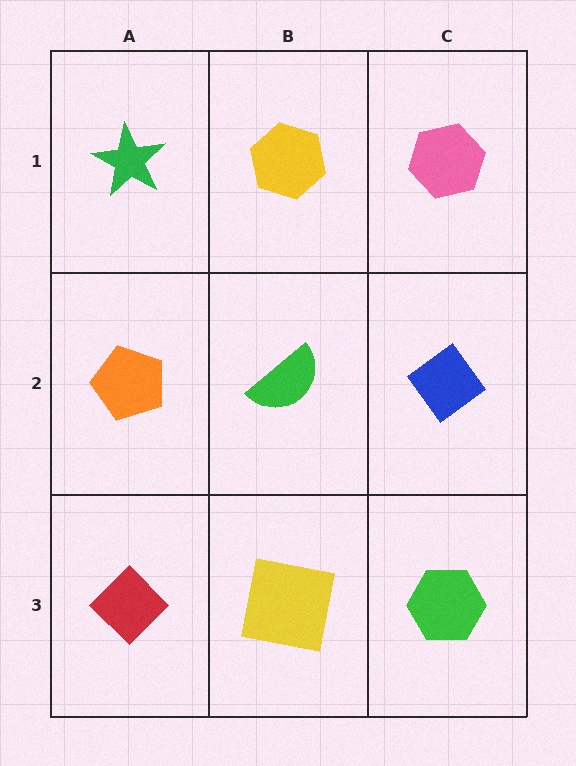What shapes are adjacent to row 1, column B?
A green semicircle (row 2, column B), a green star (row 1, column A), a pink hexagon (row 1, column C).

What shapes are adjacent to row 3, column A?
An orange pentagon (row 2, column A), a yellow square (row 3, column B).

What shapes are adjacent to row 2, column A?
A green star (row 1, column A), a red diamond (row 3, column A), a green semicircle (row 2, column B).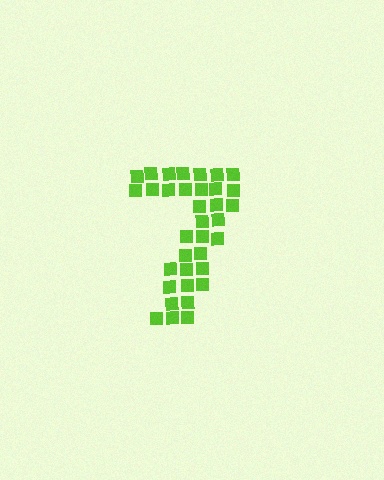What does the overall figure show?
The overall figure shows the digit 7.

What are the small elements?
The small elements are squares.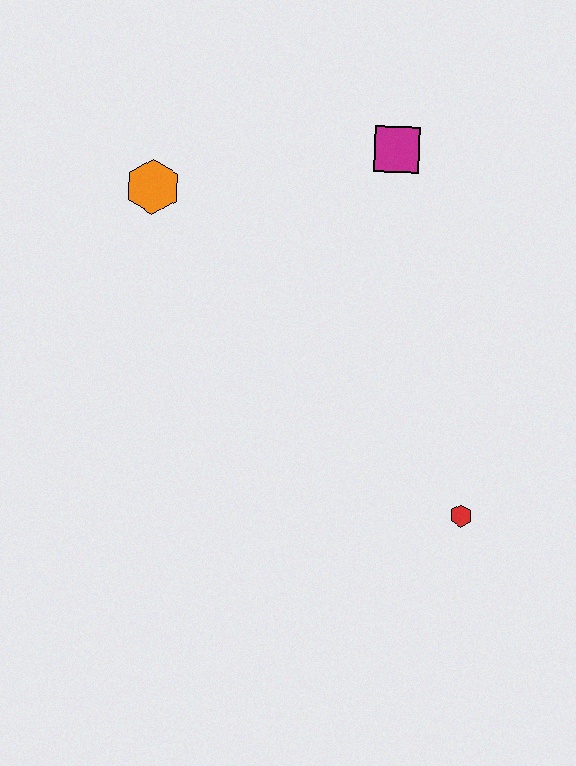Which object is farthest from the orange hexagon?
The red hexagon is farthest from the orange hexagon.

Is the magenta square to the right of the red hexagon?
No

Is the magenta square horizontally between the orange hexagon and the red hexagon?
Yes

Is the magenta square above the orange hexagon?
Yes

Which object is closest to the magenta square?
The orange hexagon is closest to the magenta square.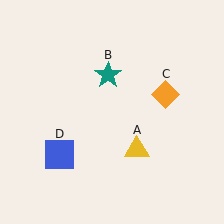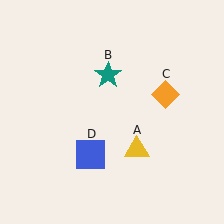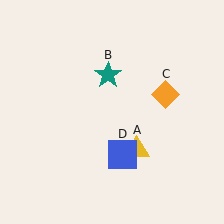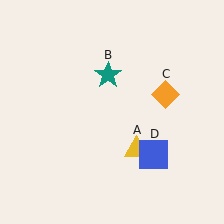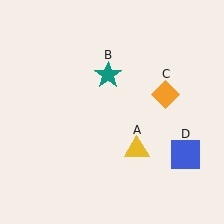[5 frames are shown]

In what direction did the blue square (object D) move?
The blue square (object D) moved right.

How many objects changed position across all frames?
1 object changed position: blue square (object D).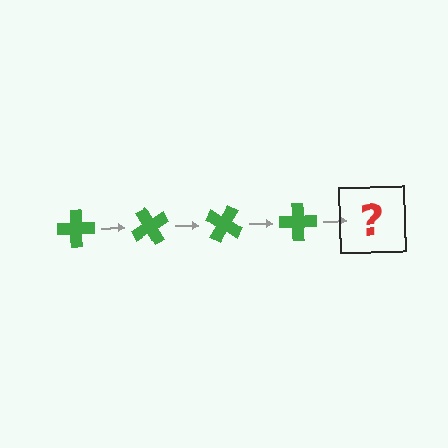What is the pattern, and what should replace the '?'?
The pattern is that the cross rotates 60 degrees each step. The '?' should be a green cross rotated 240 degrees.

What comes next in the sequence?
The next element should be a green cross rotated 240 degrees.